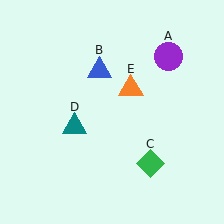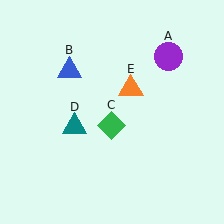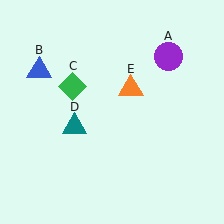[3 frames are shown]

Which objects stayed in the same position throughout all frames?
Purple circle (object A) and teal triangle (object D) and orange triangle (object E) remained stationary.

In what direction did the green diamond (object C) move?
The green diamond (object C) moved up and to the left.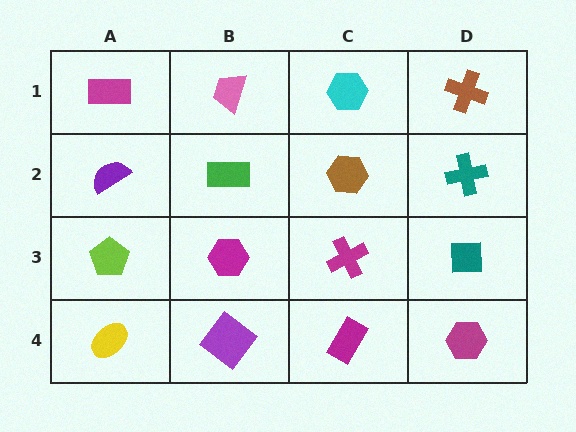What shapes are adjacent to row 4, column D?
A teal square (row 3, column D), a magenta rectangle (row 4, column C).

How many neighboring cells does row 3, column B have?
4.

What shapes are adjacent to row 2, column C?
A cyan hexagon (row 1, column C), a magenta cross (row 3, column C), a green rectangle (row 2, column B), a teal cross (row 2, column D).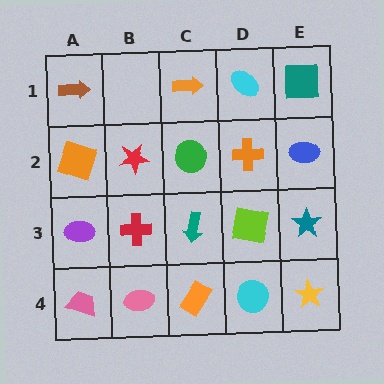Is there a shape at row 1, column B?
No, that cell is empty.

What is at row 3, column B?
A red cross.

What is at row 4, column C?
An orange rectangle.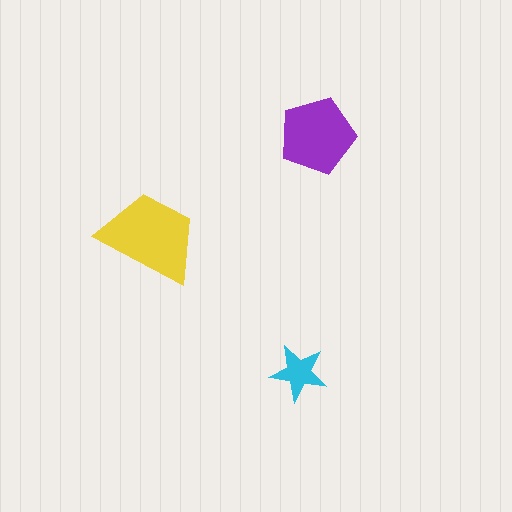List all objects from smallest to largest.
The cyan star, the purple pentagon, the yellow trapezoid.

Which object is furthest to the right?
The purple pentagon is rightmost.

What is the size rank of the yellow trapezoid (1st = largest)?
1st.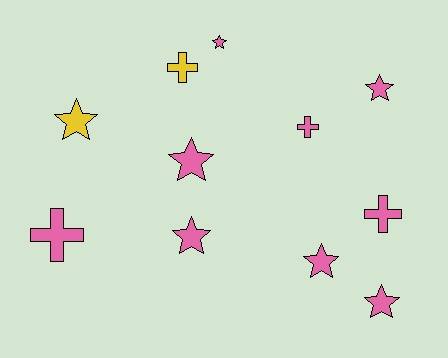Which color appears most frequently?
Pink, with 9 objects.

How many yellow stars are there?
There is 1 yellow star.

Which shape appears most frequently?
Star, with 7 objects.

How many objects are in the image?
There are 11 objects.